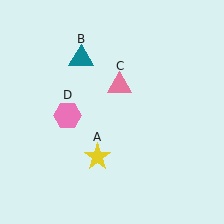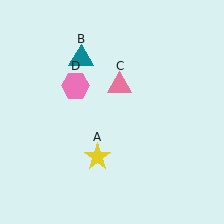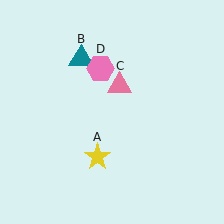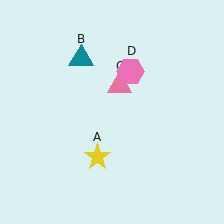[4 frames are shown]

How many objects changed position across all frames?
1 object changed position: pink hexagon (object D).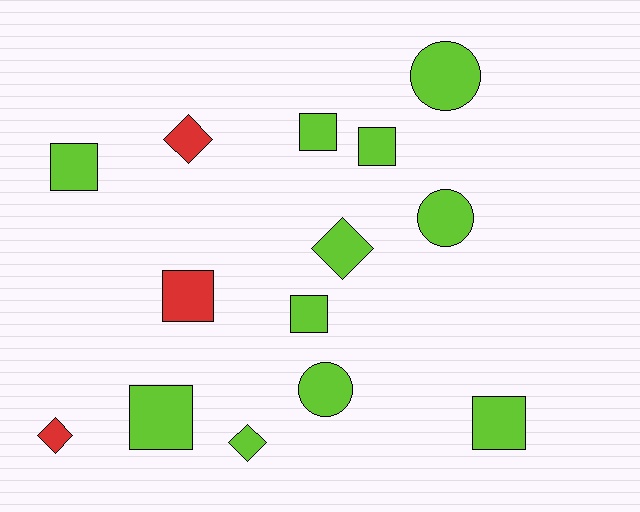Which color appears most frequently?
Lime, with 11 objects.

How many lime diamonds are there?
There are 2 lime diamonds.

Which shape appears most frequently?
Square, with 7 objects.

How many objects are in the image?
There are 14 objects.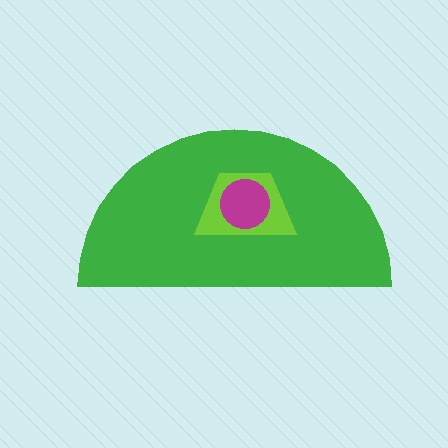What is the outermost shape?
The green semicircle.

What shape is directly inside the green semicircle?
The lime trapezoid.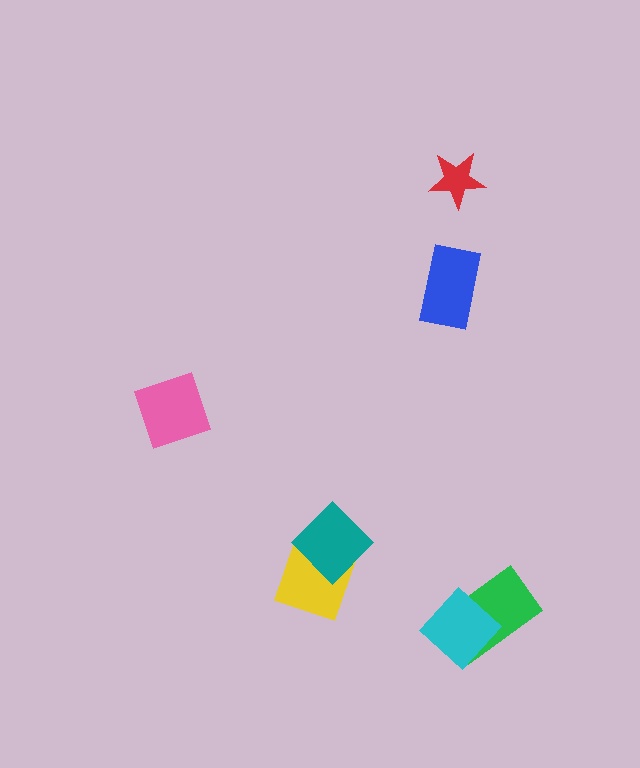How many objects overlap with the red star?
0 objects overlap with the red star.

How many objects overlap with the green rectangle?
1 object overlaps with the green rectangle.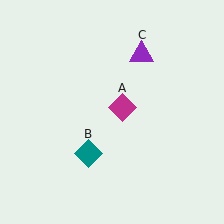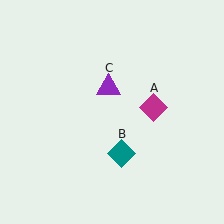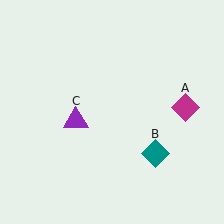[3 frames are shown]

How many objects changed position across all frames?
3 objects changed position: magenta diamond (object A), teal diamond (object B), purple triangle (object C).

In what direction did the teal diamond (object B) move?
The teal diamond (object B) moved right.